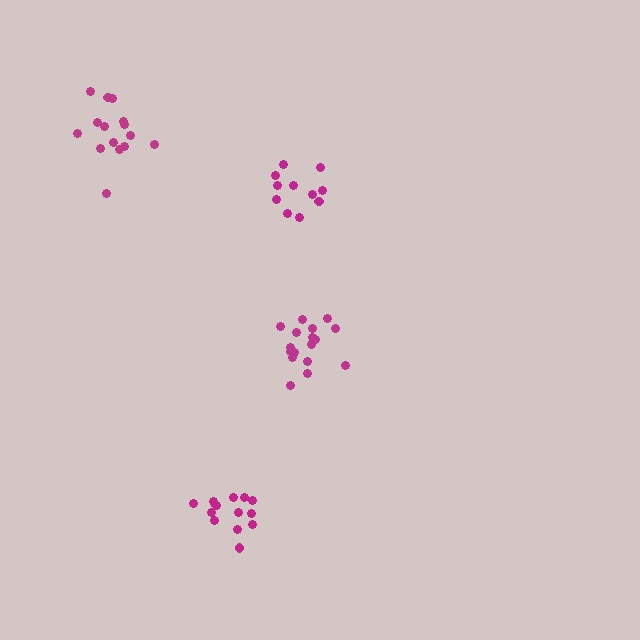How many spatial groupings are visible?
There are 4 spatial groupings.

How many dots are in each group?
Group 1: 17 dots, Group 2: 11 dots, Group 3: 14 dots, Group 4: 15 dots (57 total).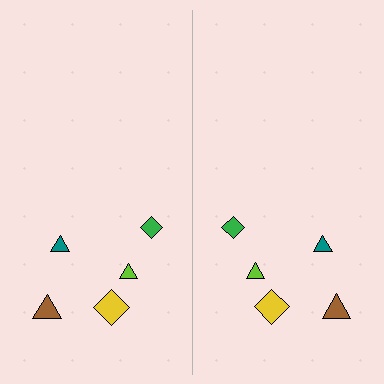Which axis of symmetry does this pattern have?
The pattern has a vertical axis of symmetry running through the center of the image.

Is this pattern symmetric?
Yes, this pattern has bilateral (reflection) symmetry.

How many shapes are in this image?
There are 10 shapes in this image.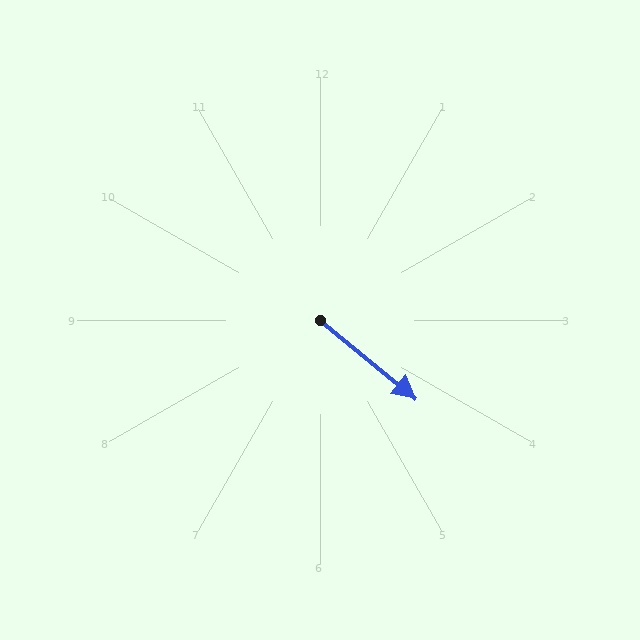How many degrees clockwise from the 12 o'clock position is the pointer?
Approximately 129 degrees.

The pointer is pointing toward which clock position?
Roughly 4 o'clock.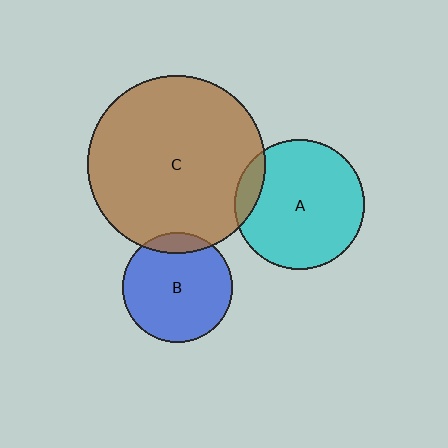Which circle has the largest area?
Circle C (brown).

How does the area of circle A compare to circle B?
Approximately 1.4 times.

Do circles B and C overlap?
Yes.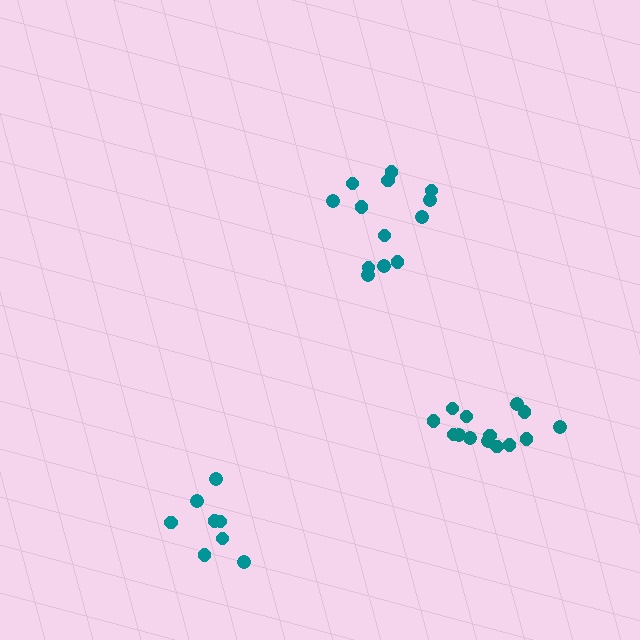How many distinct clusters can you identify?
There are 3 distinct clusters.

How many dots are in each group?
Group 1: 13 dots, Group 2: 14 dots, Group 3: 8 dots (35 total).